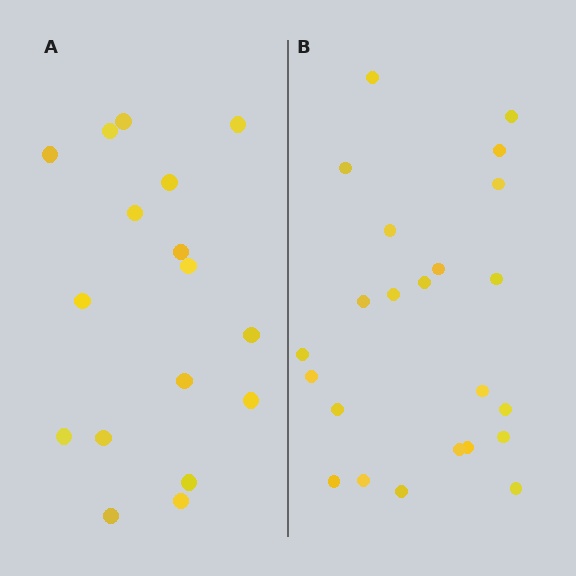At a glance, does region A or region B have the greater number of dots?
Region B (the right region) has more dots.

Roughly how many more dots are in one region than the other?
Region B has about 6 more dots than region A.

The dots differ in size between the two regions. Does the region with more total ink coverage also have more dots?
No. Region A has more total ink coverage because its dots are larger, but region B actually contains more individual dots. Total area can be misleading — the number of items is what matters here.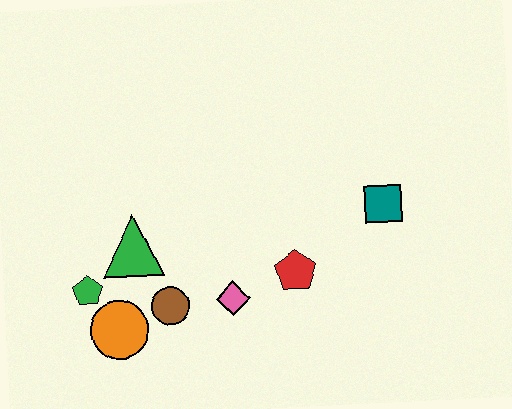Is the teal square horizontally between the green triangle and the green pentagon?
No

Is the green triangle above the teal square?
No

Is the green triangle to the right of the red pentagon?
No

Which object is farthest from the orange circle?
The teal square is farthest from the orange circle.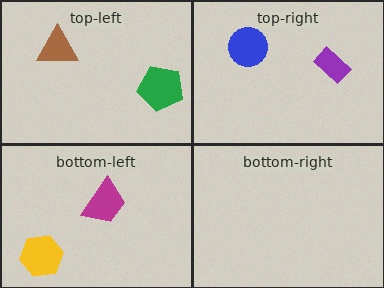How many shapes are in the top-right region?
2.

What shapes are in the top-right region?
The purple rectangle, the blue circle.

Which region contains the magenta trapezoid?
The bottom-left region.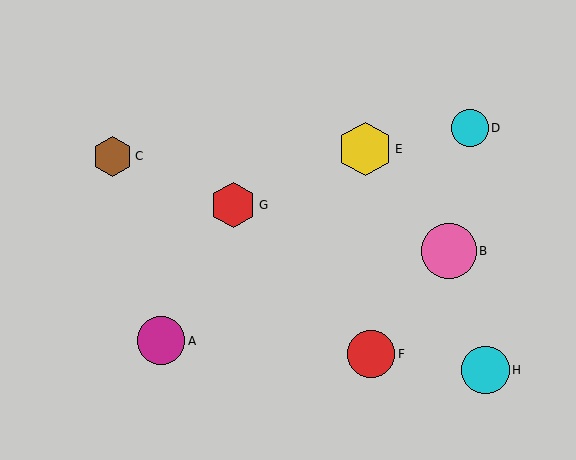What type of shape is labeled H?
Shape H is a cyan circle.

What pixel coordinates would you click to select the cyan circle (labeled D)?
Click at (470, 128) to select the cyan circle D.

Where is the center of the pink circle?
The center of the pink circle is at (449, 251).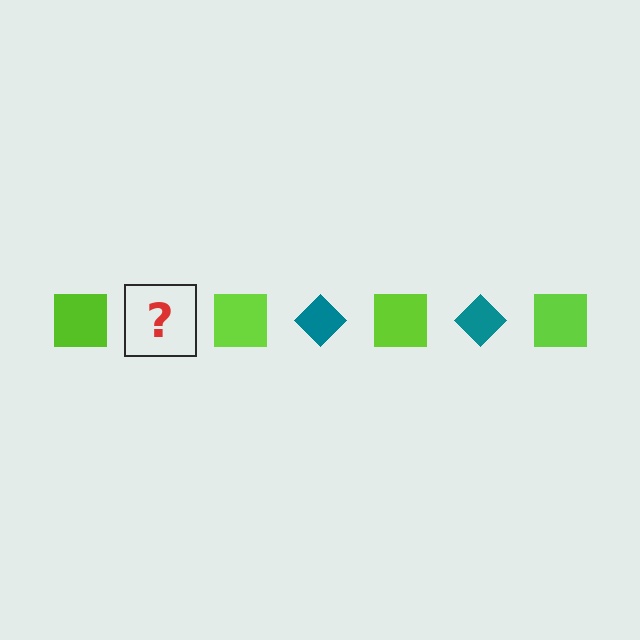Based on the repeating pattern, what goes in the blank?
The blank should be a teal diamond.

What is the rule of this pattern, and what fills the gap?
The rule is that the pattern alternates between lime square and teal diamond. The gap should be filled with a teal diamond.